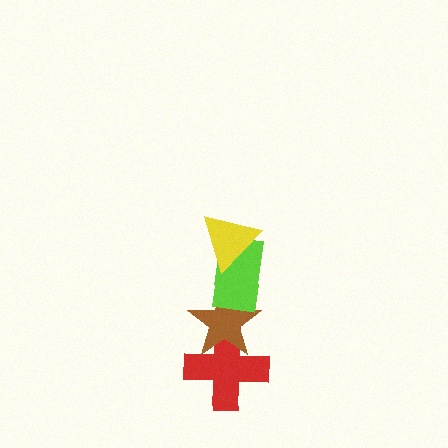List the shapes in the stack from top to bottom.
From top to bottom: the yellow triangle, the lime rectangle, the brown star, the red cross.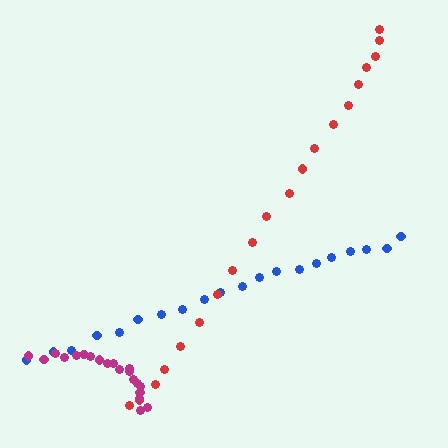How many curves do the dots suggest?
There are 3 distinct paths.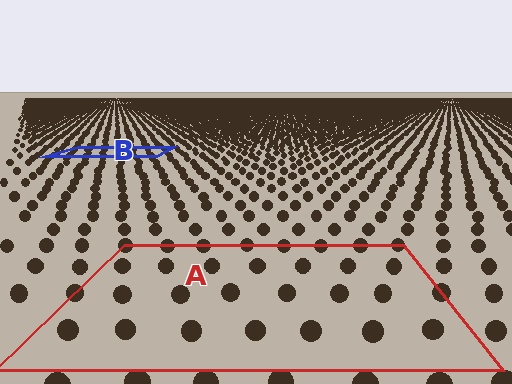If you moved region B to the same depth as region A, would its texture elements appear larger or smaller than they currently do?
They would appear larger. At a closer depth, the same texture elements are projected at a bigger on-screen size.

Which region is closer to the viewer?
Region A is closer. The texture elements there are larger and more spread out.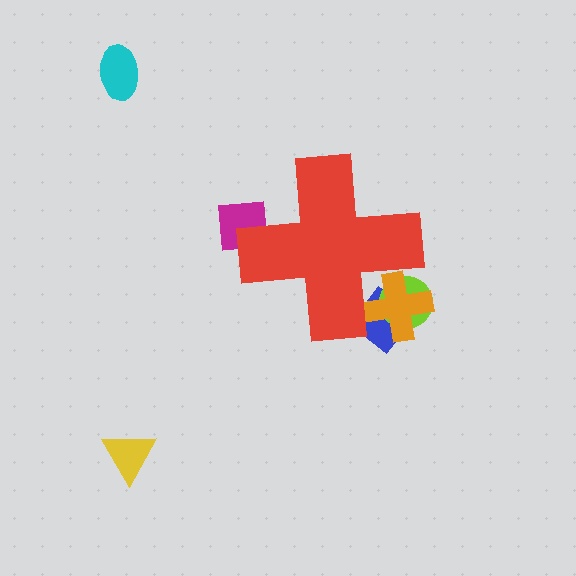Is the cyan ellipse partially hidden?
No, the cyan ellipse is fully visible.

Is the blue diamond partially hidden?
Yes, the blue diamond is partially hidden behind the red cross.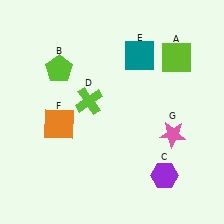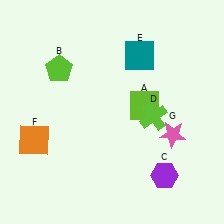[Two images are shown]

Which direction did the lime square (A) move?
The lime square (A) moved down.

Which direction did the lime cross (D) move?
The lime cross (D) moved right.